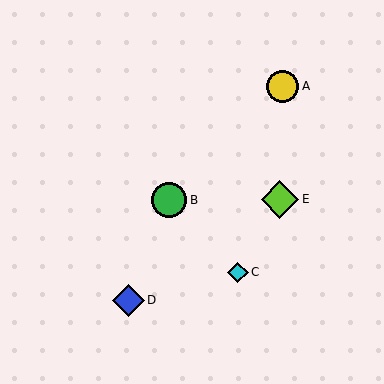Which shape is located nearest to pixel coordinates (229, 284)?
The cyan diamond (labeled C) at (238, 272) is nearest to that location.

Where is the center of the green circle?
The center of the green circle is at (169, 200).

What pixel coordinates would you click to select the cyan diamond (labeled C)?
Click at (238, 272) to select the cyan diamond C.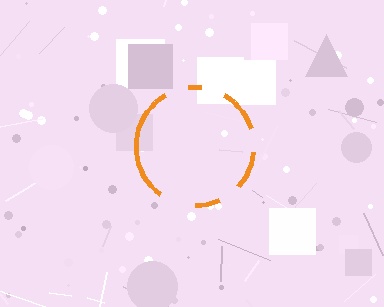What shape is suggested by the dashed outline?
The dashed outline suggests a circle.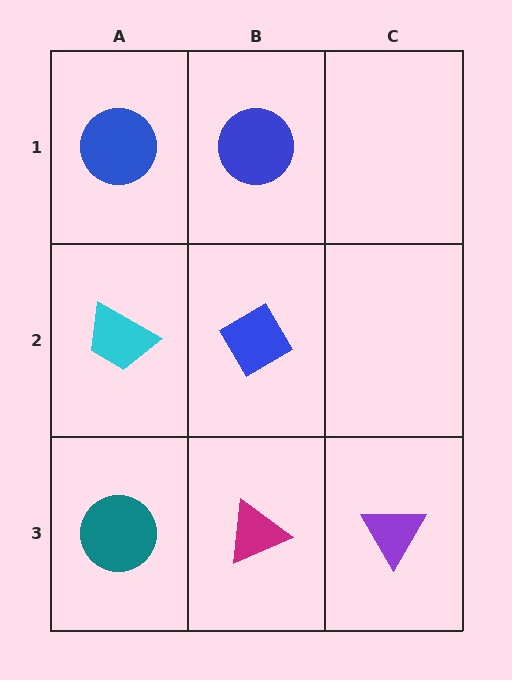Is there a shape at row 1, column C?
No, that cell is empty.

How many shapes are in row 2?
2 shapes.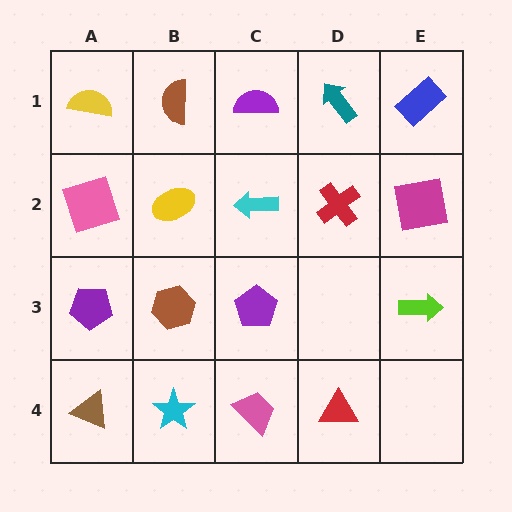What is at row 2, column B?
A yellow ellipse.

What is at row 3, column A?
A purple pentagon.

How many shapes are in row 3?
4 shapes.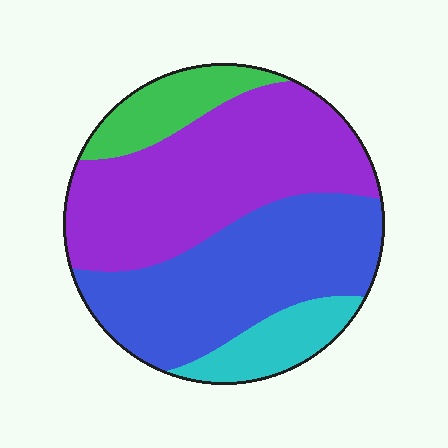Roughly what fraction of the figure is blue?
Blue covers around 35% of the figure.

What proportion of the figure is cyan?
Cyan takes up about one tenth (1/10) of the figure.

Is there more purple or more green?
Purple.